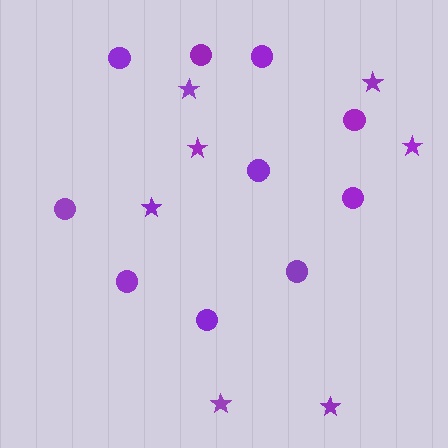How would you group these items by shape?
There are 2 groups: one group of circles (10) and one group of stars (7).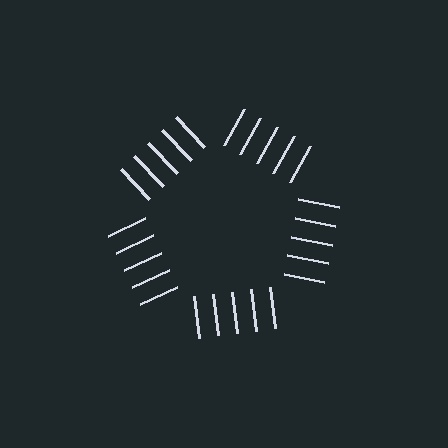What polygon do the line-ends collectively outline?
An illusory pentagon — the line segments terminate on its edges but no continuous stroke is drawn.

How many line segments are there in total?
25 — 5 along each of the 5 edges.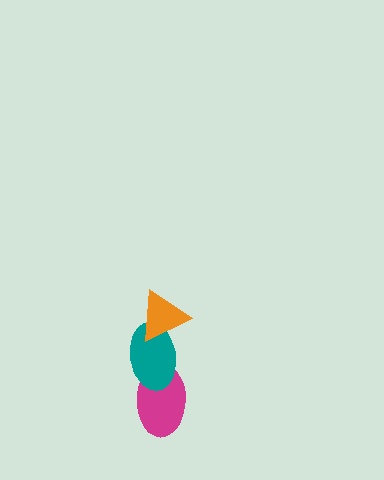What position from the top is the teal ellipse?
The teal ellipse is 2nd from the top.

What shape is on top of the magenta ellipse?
The teal ellipse is on top of the magenta ellipse.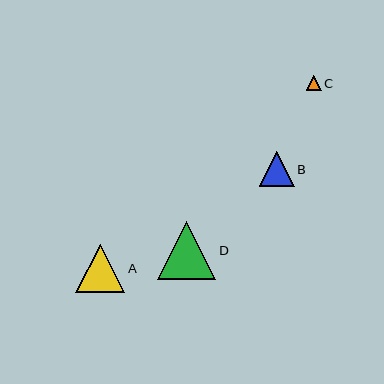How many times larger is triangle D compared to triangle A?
Triangle D is approximately 1.2 times the size of triangle A.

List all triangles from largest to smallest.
From largest to smallest: D, A, B, C.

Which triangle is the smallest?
Triangle C is the smallest with a size of approximately 15 pixels.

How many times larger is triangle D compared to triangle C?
Triangle D is approximately 3.9 times the size of triangle C.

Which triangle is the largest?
Triangle D is the largest with a size of approximately 58 pixels.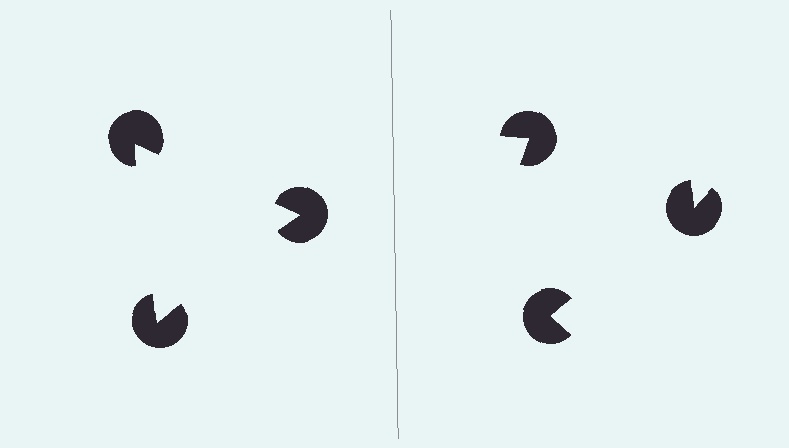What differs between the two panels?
The pac-man discs are positioned identically on both sides; only the wedge orientations differ. On the left they align to a triangle; on the right they are misaligned.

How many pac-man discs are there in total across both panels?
6 — 3 on each side.